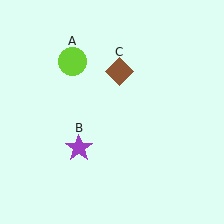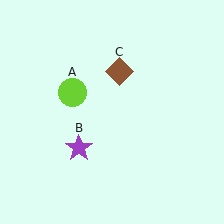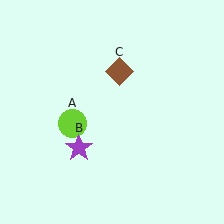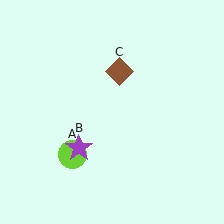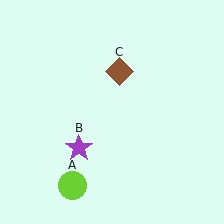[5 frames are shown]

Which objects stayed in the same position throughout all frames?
Purple star (object B) and brown diamond (object C) remained stationary.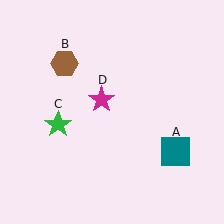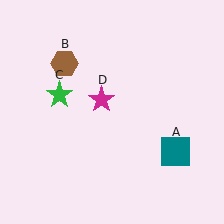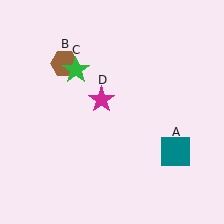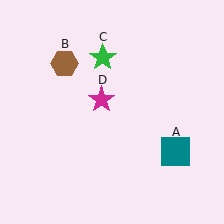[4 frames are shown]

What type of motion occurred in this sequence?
The green star (object C) rotated clockwise around the center of the scene.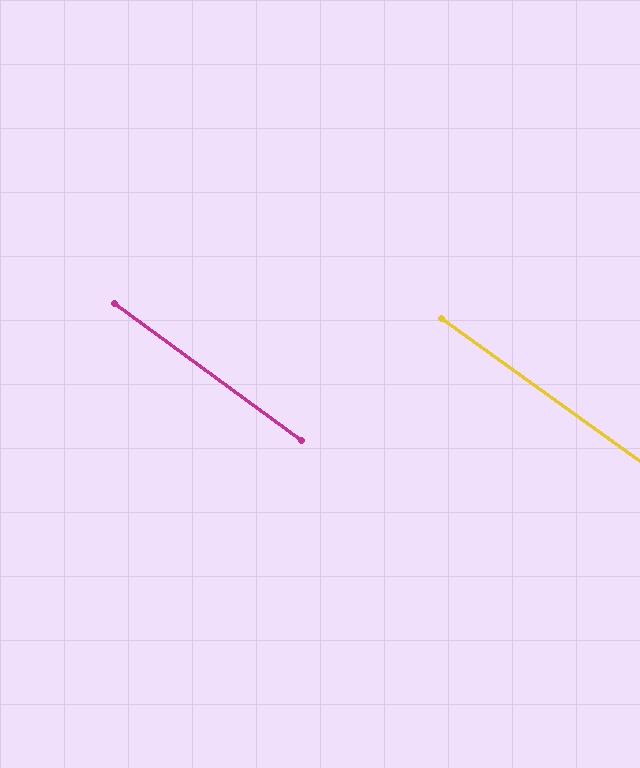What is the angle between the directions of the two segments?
Approximately 0 degrees.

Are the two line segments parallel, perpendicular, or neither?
Parallel — their directions differ by only 0.5°.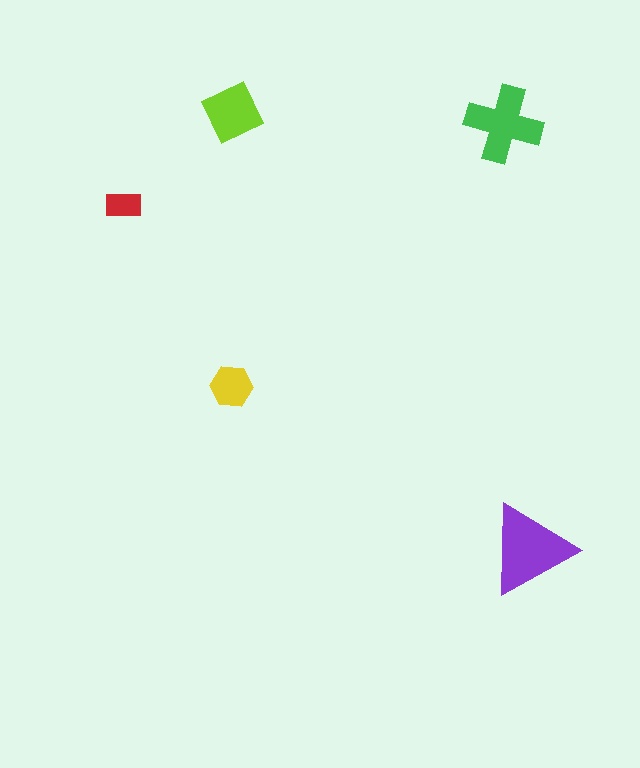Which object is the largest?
The purple triangle.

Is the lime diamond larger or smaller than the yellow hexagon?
Larger.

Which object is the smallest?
The red rectangle.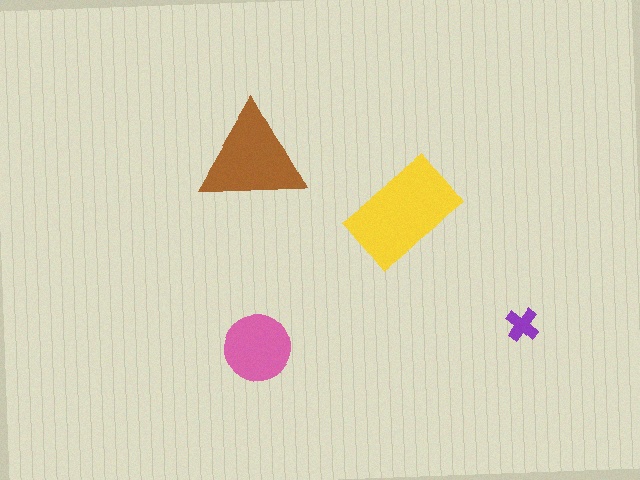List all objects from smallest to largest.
The purple cross, the pink circle, the brown triangle, the yellow rectangle.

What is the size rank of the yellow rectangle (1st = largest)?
1st.